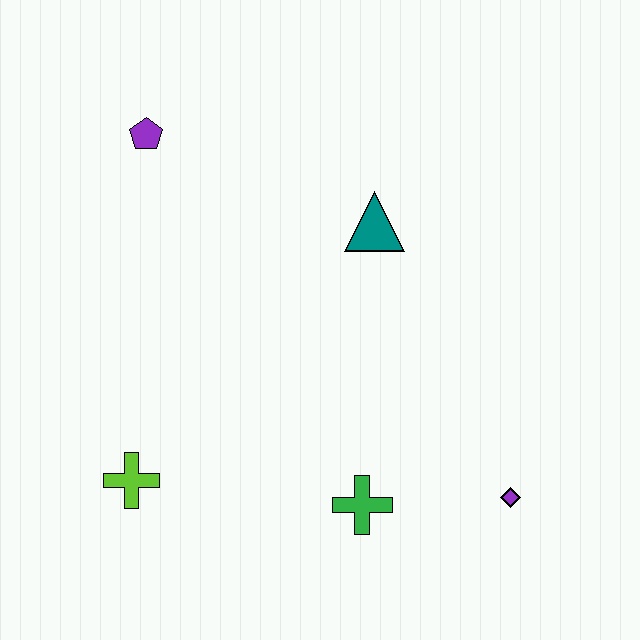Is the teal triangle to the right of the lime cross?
Yes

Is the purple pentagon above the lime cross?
Yes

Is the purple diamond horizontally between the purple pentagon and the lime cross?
No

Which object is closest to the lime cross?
The green cross is closest to the lime cross.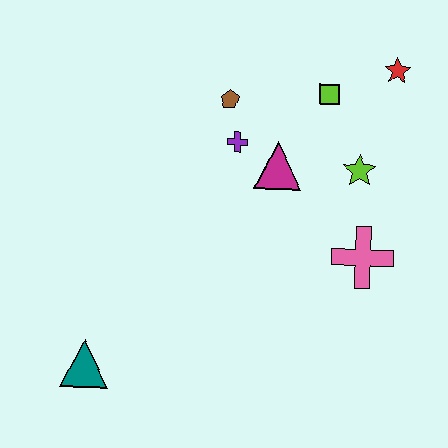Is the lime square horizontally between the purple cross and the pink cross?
Yes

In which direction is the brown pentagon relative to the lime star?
The brown pentagon is to the left of the lime star.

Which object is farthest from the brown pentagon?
The teal triangle is farthest from the brown pentagon.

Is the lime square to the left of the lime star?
Yes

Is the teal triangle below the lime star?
Yes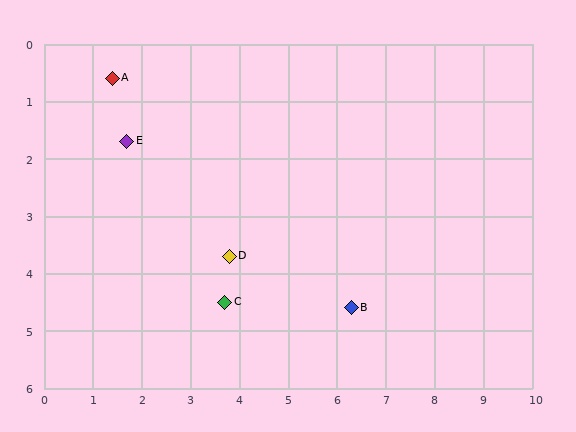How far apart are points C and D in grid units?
Points C and D are about 0.8 grid units apart.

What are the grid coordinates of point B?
Point B is at approximately (6.3, 4.6).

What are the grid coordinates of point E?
Point E is at approximately (1.7, 1.7).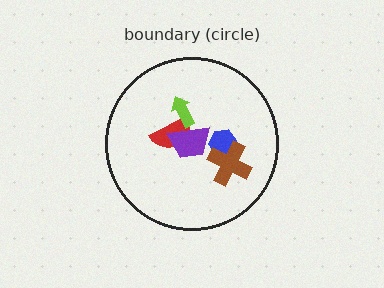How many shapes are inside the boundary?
5 inside, 0 outside.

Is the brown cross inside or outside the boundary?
Inside.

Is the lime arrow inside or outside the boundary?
Inside.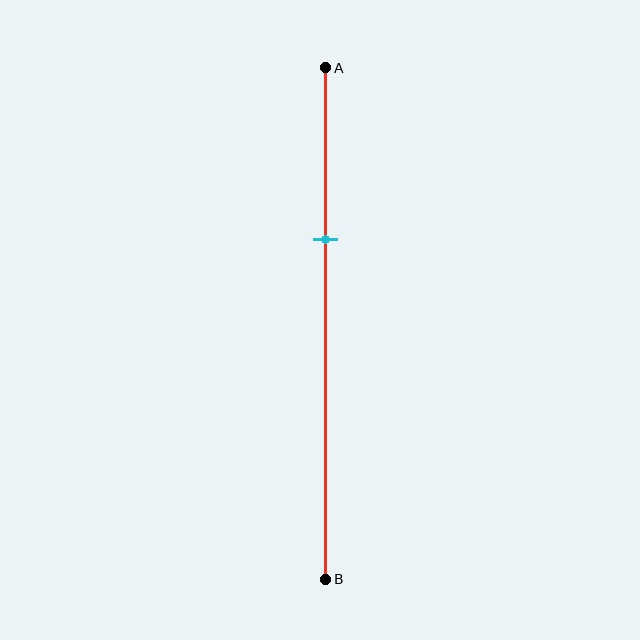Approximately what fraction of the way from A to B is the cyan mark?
The cyan mark is approximately 35% of the way from A to B.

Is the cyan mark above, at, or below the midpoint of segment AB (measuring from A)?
The cyan mark is above the midpoint of segment AB.